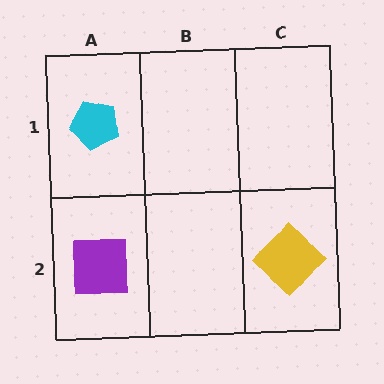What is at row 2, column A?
A purple square.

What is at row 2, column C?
A yellow diamond.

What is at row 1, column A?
A cyan pentagon.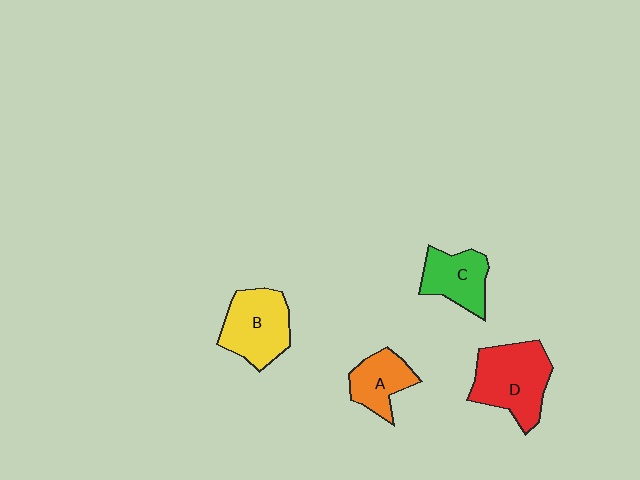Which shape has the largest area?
Shape D (red).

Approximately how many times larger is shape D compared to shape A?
Approximately 1.7 times.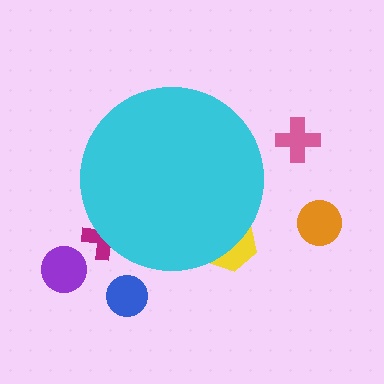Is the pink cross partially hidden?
No, the pink cross is fully visible.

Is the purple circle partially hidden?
No, the purple circle is fully visible.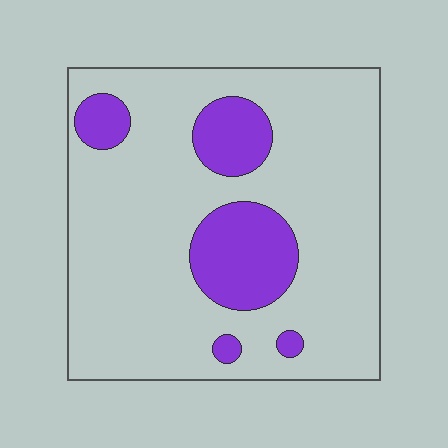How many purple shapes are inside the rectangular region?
5.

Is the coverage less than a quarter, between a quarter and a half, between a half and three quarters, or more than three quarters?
Less than a quarter.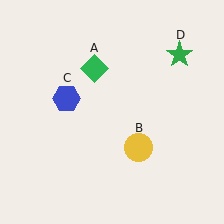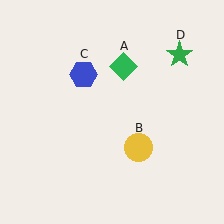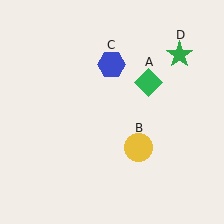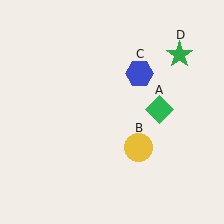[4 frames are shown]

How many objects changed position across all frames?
2 objects changed position: green diamond (object A), blue hexagon (object C).